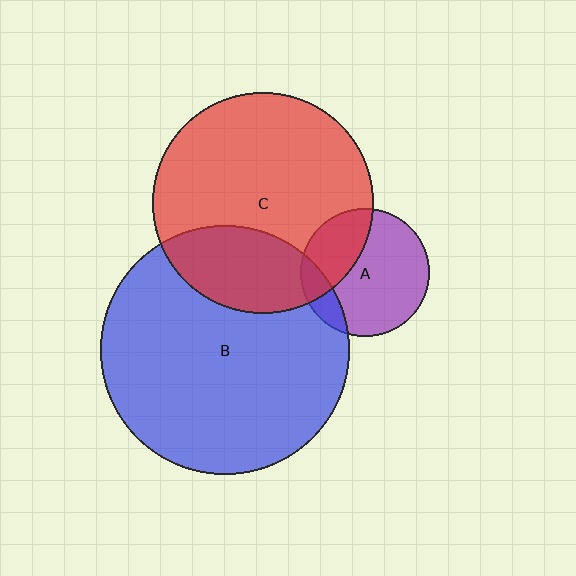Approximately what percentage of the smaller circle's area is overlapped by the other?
Approximately 30%.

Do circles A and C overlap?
Yes.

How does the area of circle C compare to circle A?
Approximately 3.0 times.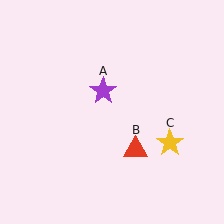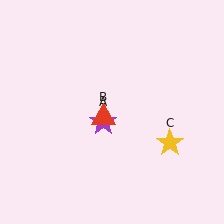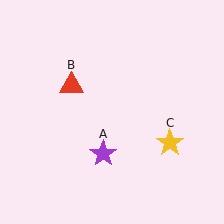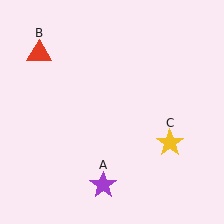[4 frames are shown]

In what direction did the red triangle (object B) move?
The red triangle (object B) moved up and to the left.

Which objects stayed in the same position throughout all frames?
Yellow star (object C) remained stationary.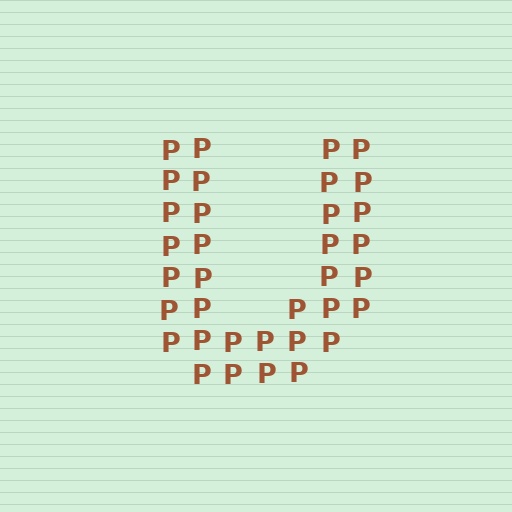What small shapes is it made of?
It is made of small letter P's.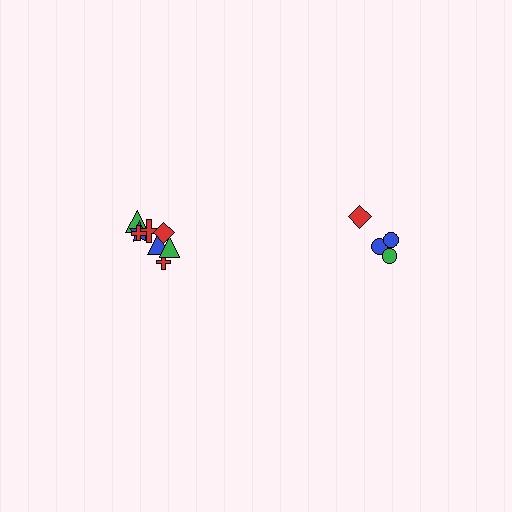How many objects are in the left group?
There are 8 objects.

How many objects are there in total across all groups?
There are 12 objects.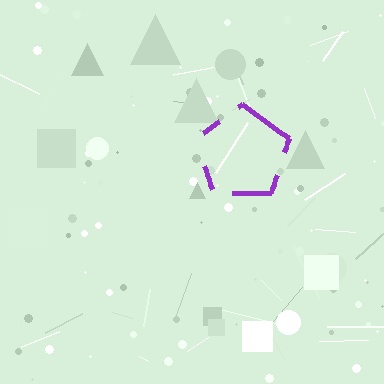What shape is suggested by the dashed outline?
The dashed outline suggests a pentagon.